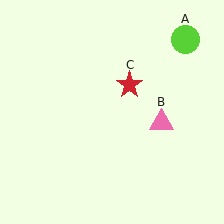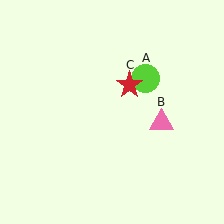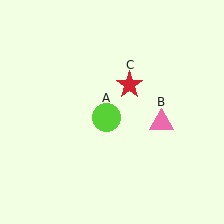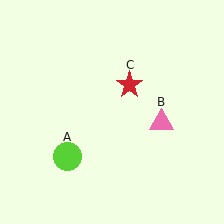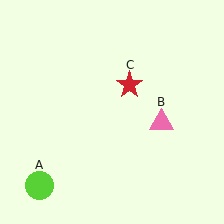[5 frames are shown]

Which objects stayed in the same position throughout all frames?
Pink triangle (object B) and red star (object C) remained stationary.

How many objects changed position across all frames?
1 object changed position: lime circle (object A).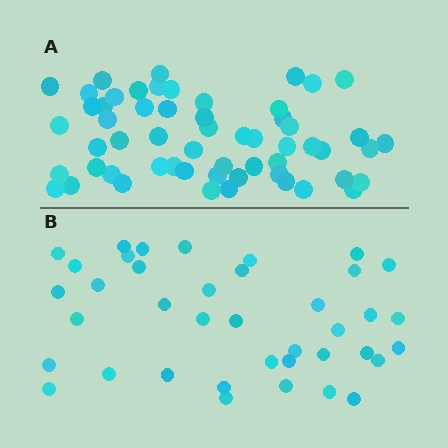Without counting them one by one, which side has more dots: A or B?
Region A (the top region) has more dots.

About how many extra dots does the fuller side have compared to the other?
Region A has approximately 20 more dots than region B.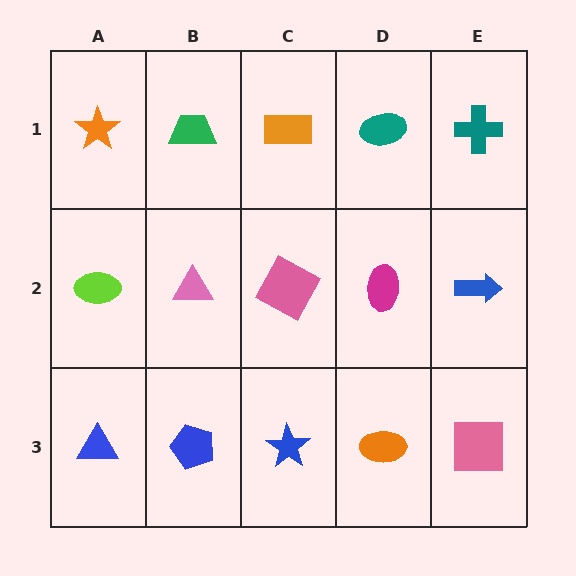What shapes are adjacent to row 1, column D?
A magenta ellipse (row 2, column D), an orange rectangle (row 1, column C), a teal cross (row 1, column E).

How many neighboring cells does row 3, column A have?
2.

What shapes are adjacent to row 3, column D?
A magenta ellipse (row 2, column D), a blue star (row 3, column C), a pink square (row 3, column E).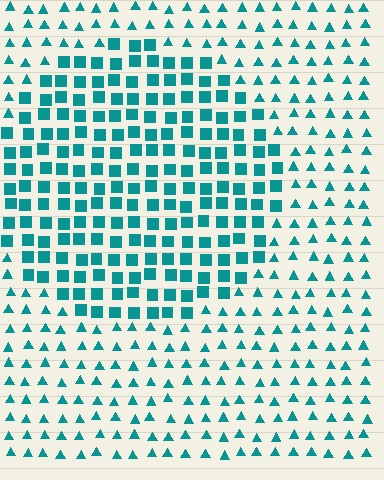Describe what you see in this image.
The image is filled with small teal elements arranged in a uniform grid. A circle-shaped region contains squares, while the surrounding area contains triangles. The boundary is defined purely by the change in element shape.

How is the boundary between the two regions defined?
The boundary is defined by a change in element shape: squares inside vs. triangles outside. All elements share the same color and spacing.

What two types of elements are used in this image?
The image uses squares inside the circle region and triangles outside it.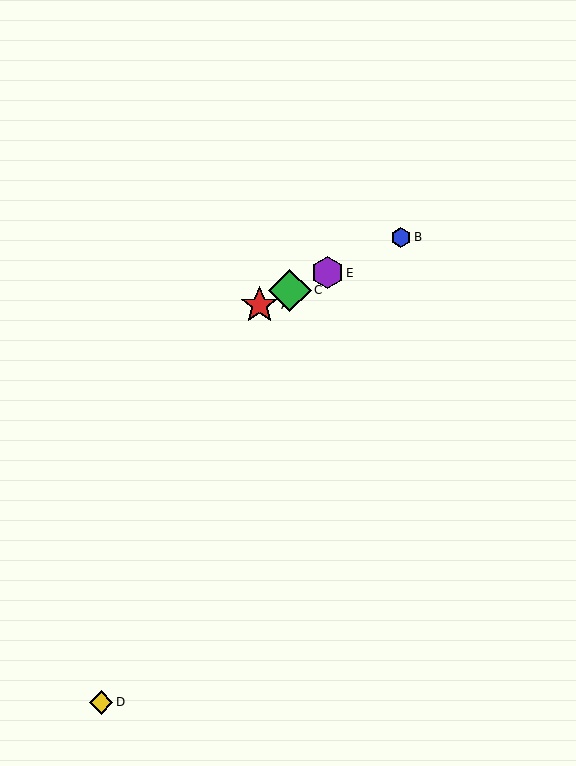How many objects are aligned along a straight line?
4 objects (A, B, C, E) are aligned along a straight line.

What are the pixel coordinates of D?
Object D is at (101, 702).